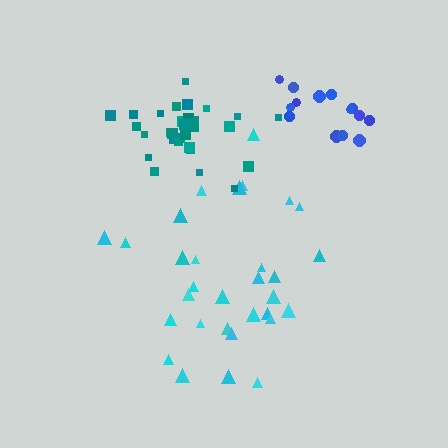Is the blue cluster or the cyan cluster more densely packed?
Blue.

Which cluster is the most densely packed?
Teal.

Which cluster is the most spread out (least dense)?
Cyan.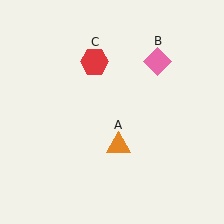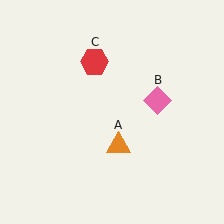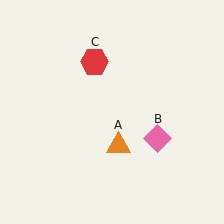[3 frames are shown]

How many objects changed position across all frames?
1 object changed position: pink diamond (object B).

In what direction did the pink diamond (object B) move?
The pink diamond (object B) moved down.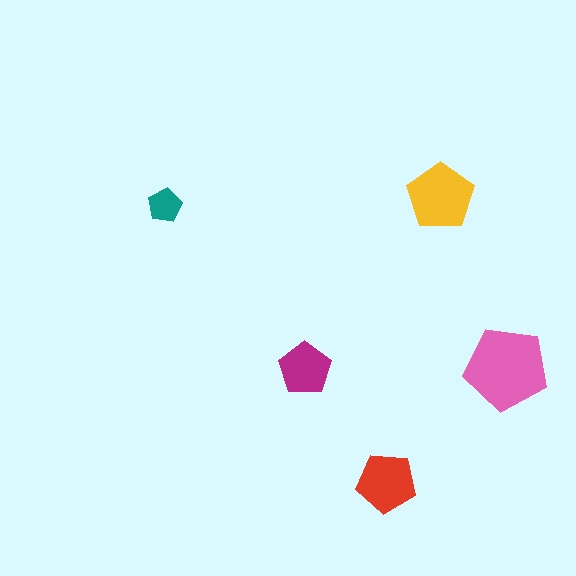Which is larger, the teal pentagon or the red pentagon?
The red one.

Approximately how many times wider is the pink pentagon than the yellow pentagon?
About 1.5 times wider.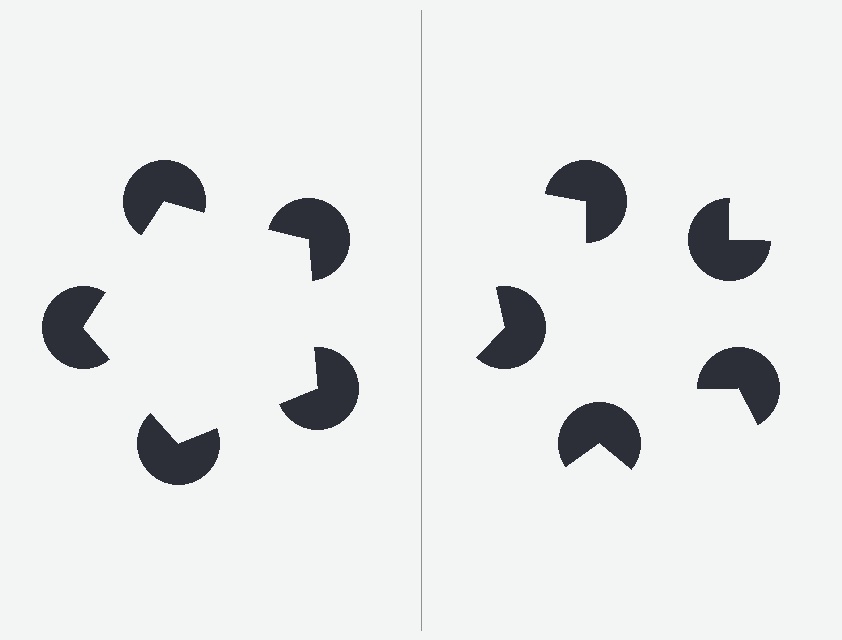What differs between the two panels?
The pac-man discs are positioned identically on both sides; only the wedge orientations differ. On the left they align to a pentagon; on the right they are misaligned.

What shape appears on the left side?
An illusory pentagon.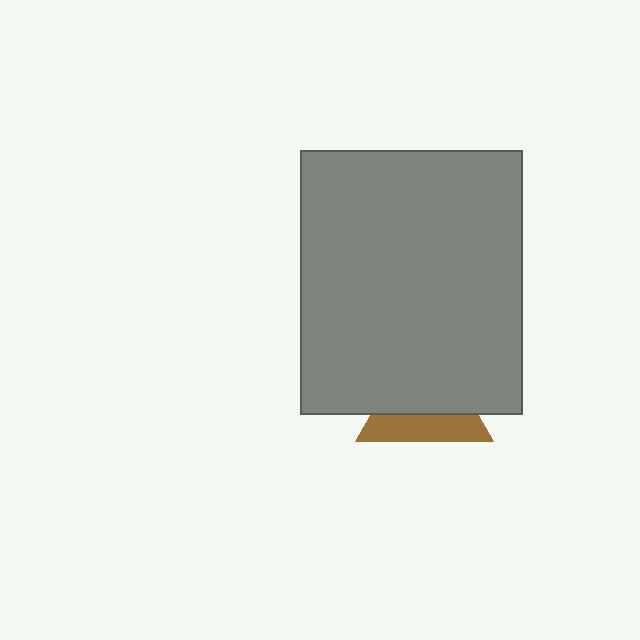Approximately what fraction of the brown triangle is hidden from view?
Roughly 62% of the brown triangle is hidden behind the gray rectangle.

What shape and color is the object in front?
The object in front is a gray rectangle.